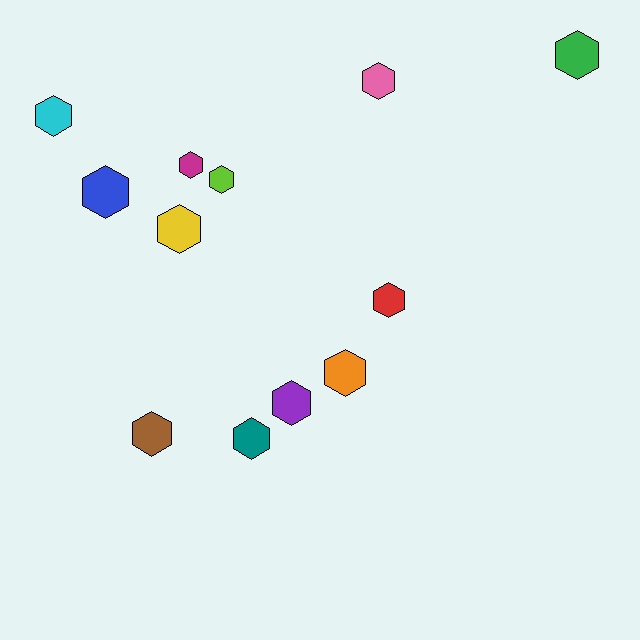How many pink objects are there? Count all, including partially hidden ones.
There is 1 pink object.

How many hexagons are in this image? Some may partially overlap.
There are 12 hexagons.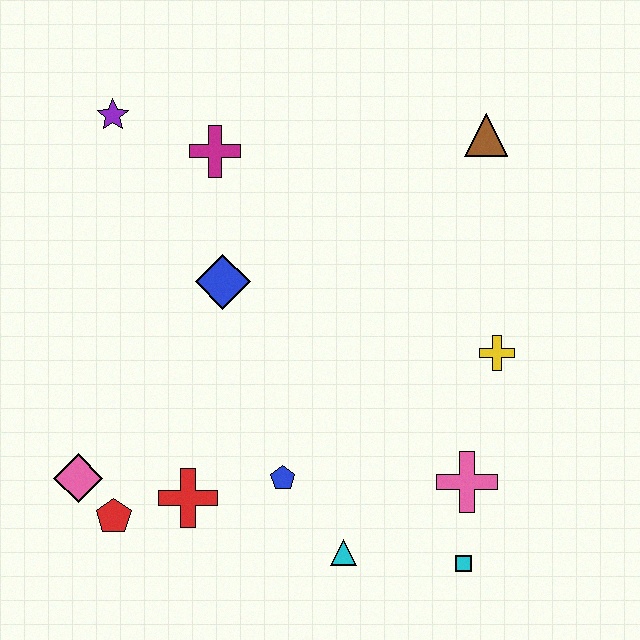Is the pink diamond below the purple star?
Yes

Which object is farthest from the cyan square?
The purple star is farthest from the cyan square.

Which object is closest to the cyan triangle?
The blue pentagon is closest to the cyan triangle.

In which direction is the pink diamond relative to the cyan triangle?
The pink diamond is to the left of the cyan triangle.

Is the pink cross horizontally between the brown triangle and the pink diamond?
Yes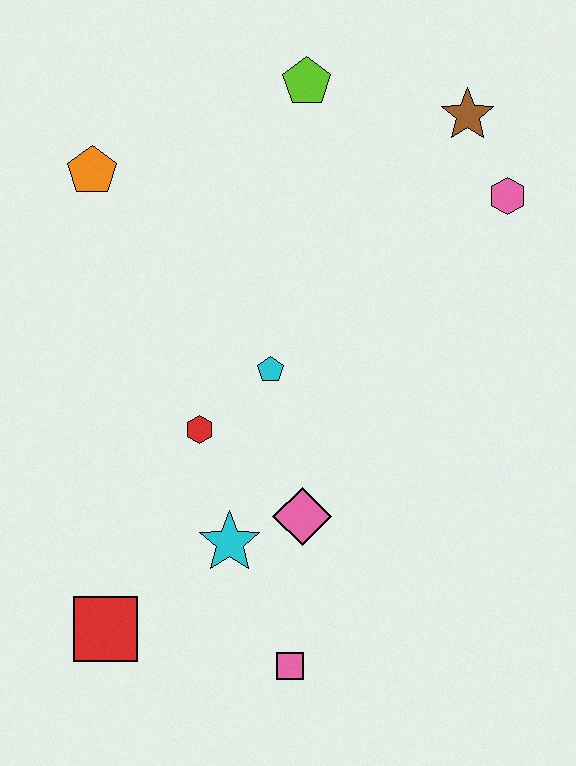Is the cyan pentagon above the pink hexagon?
No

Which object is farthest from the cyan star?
The brown star is farthest from the cyan star.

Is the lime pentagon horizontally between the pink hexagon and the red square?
Yes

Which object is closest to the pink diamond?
The cyan star is closest to the pink diamond.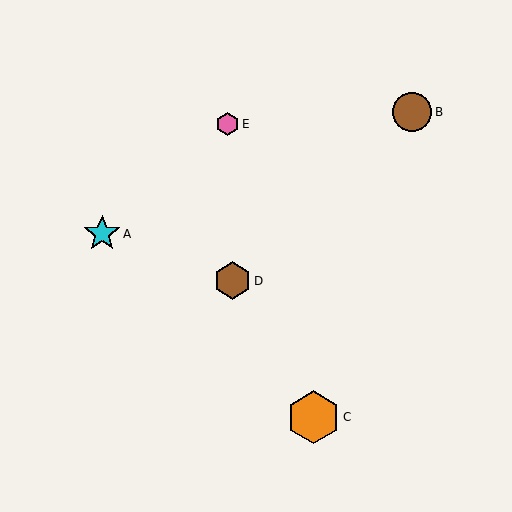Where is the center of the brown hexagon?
The center of the brown hexagon is at (232, 281).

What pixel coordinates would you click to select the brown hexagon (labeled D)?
Click at (232, 281) to select the brown hexagon D.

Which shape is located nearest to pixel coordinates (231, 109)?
The pink hexagon (labeled E) at (227, 124) is nearest to that location.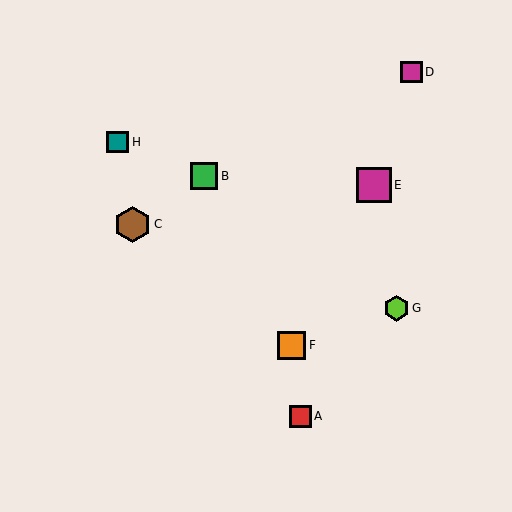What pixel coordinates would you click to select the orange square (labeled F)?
Click at (292, 345) to select the orange square F.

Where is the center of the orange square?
The center of the orange square is at (292, 345).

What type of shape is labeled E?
Shape E is a magenta square.